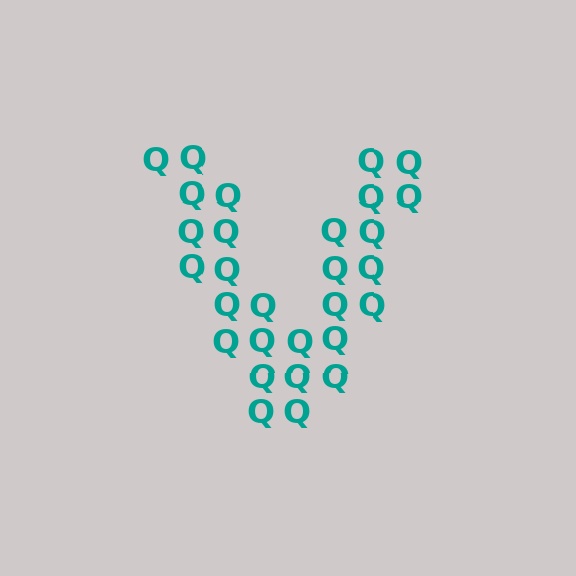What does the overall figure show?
The overall figure shows the letter V.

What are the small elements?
The small elements are letter Q's.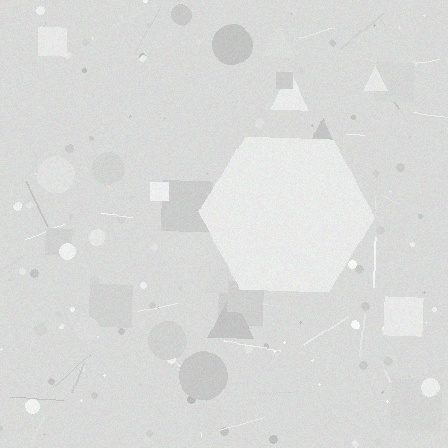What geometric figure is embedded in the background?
A hexagon is embedded in the background.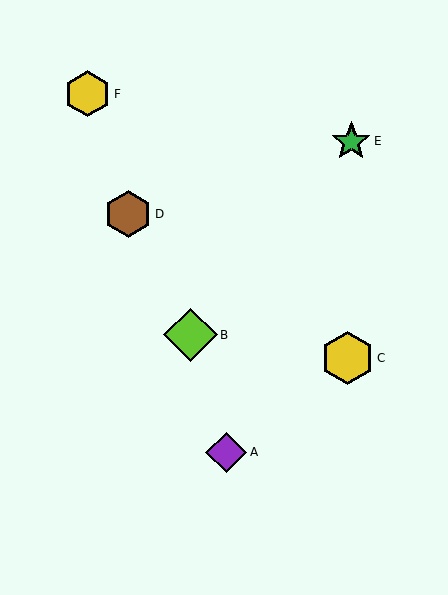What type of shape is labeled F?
Shape F is a yellow hexagon.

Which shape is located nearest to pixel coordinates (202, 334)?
The lime diamond (labeled B) at (191, 335) is nearest to that location.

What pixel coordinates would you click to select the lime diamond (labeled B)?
Click at (191, 335) to select the lime diamond B.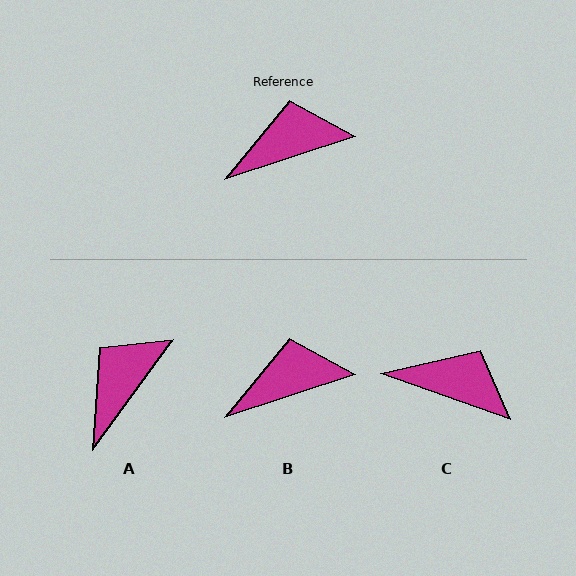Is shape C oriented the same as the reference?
No, it is off by about 38 degrees.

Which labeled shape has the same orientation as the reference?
B.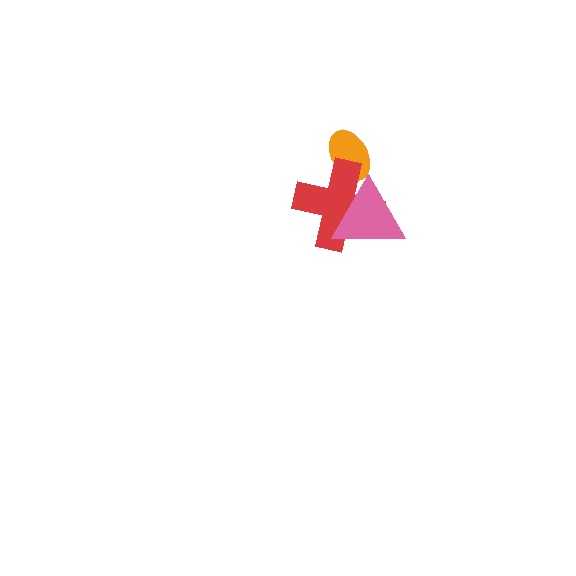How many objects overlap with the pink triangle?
1 object overlaps with the pink triangle.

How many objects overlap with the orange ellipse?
1 object overlaps with the orange ellipse.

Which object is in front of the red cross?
The pink triangle is in front of the red cross.